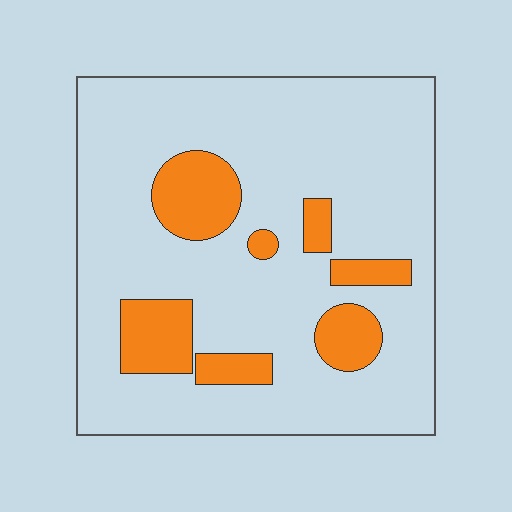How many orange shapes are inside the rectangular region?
7.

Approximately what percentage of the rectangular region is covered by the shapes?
Approximately 20%.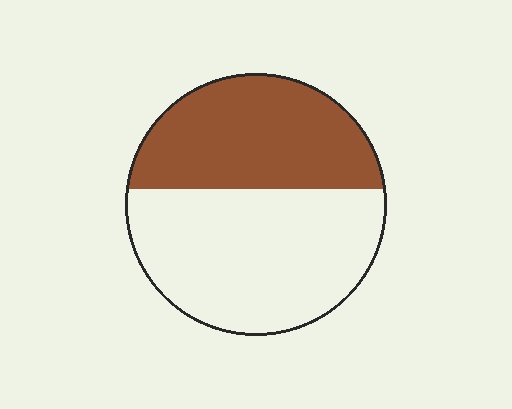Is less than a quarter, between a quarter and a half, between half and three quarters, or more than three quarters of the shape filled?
Between a quarter and a half.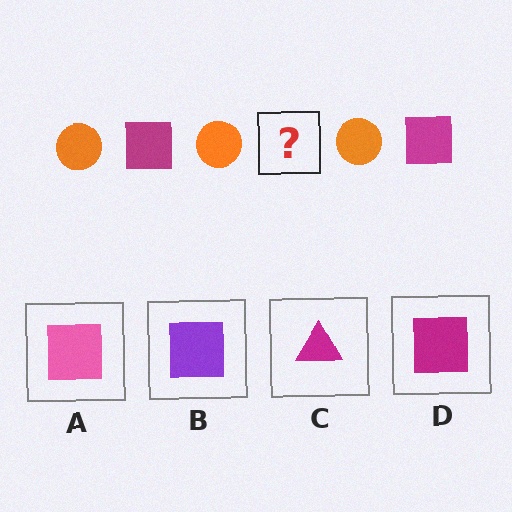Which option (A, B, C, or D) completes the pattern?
D.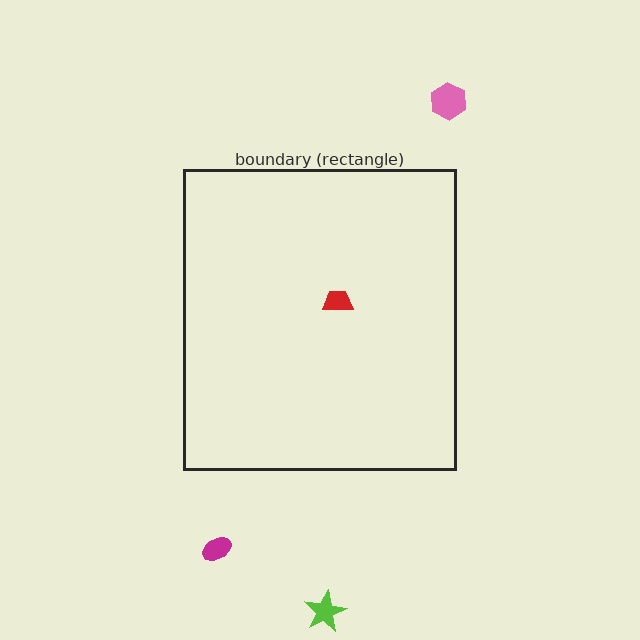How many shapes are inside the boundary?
1 inside, 3 outside.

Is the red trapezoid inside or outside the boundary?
Inside.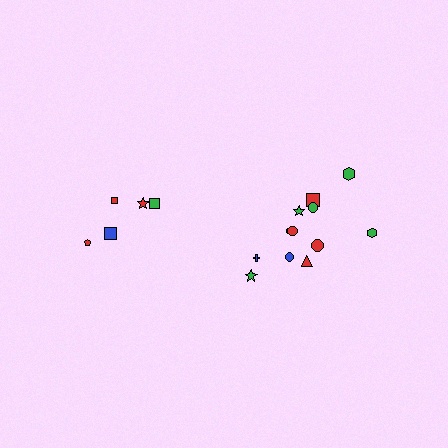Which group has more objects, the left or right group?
The right group.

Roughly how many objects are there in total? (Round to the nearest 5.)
Roughly 15 objects in total.